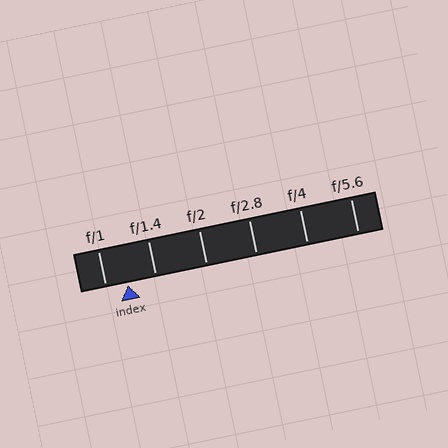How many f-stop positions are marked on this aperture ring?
There are 6 f-stop positions marked.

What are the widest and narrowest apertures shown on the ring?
The widest aperture shown is f/1 and the narrowest is f/5.6.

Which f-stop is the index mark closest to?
The index mark is closest to f/1.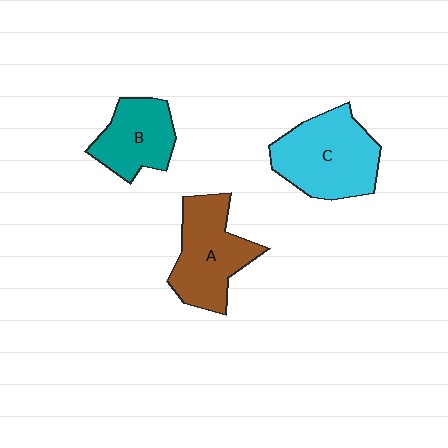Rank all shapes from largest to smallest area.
From largest to smallest: C (cyan), A (brown), B (teal).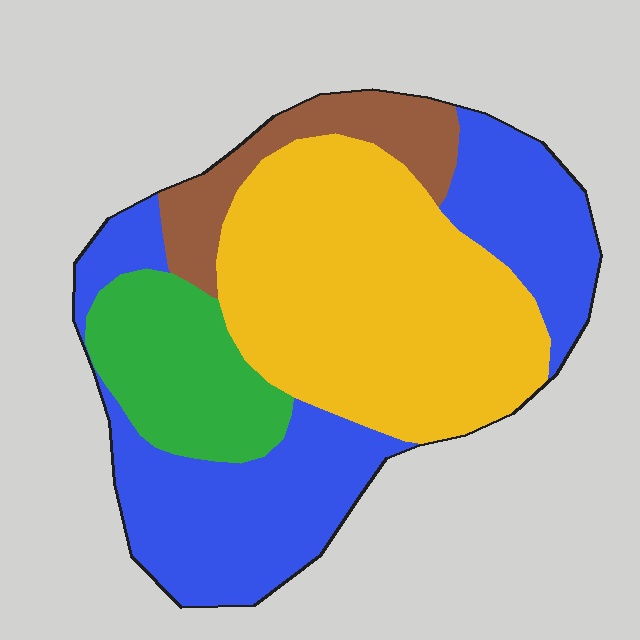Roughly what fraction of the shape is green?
Green takes up less than a sixth of the shape.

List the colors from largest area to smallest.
From largest to smallest: yellow, blue, green, brown.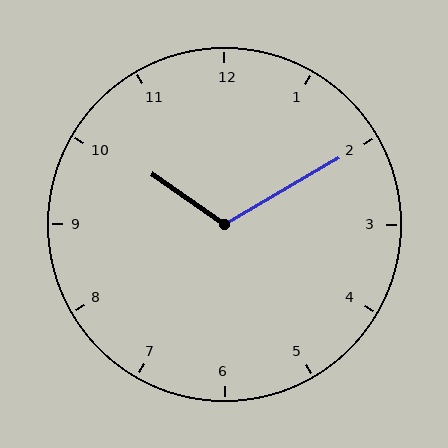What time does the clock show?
10:10.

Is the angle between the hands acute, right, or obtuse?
It is obtuse.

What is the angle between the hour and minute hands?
Approximately 115 degrees.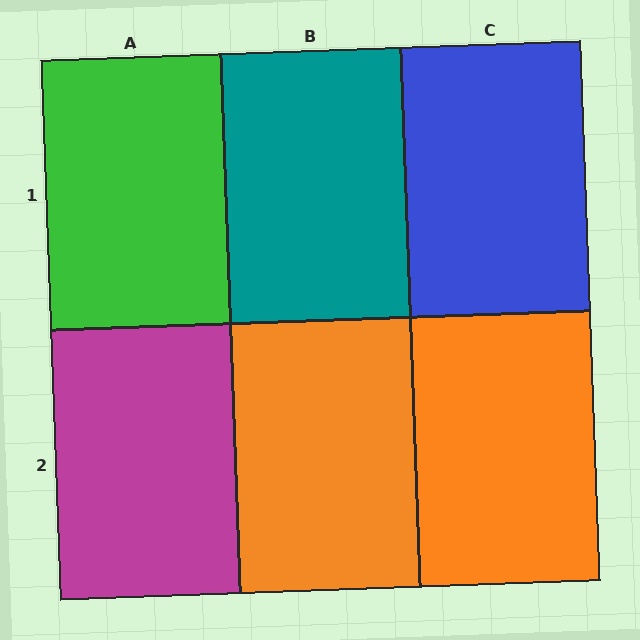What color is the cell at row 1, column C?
Blue.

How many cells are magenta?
1 cell is magenta.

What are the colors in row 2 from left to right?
Magenta, orange, orange.